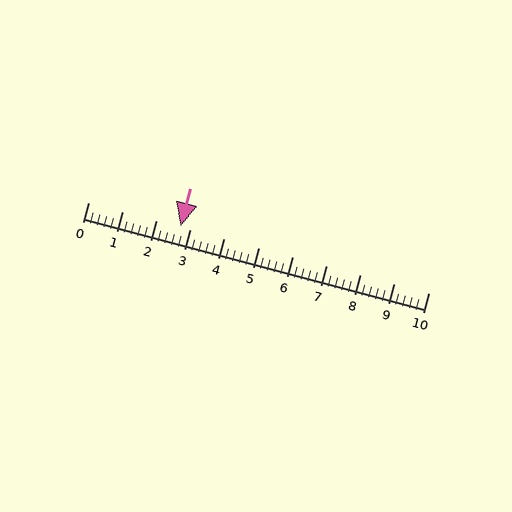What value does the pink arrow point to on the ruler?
The pink arrow points to approximately 2.7.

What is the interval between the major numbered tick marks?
The major tick marks are spaced 1 units apart.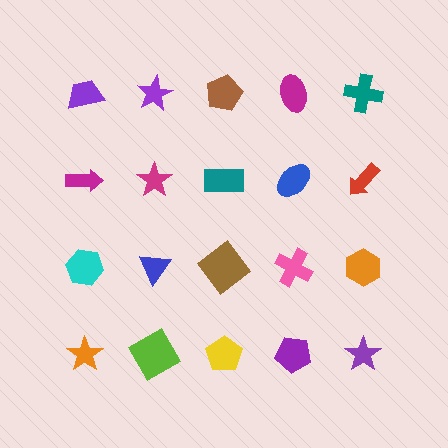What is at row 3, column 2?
A blue triangle.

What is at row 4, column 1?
An orange star.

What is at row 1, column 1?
A purple trapezoid.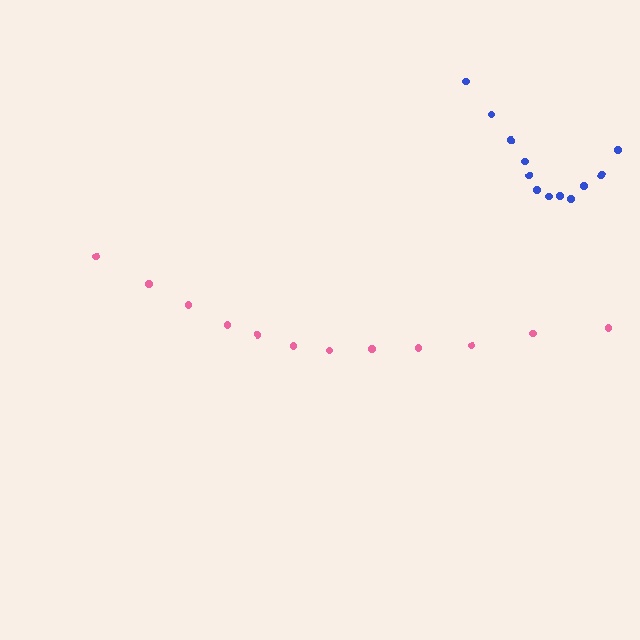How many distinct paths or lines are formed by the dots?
There are 2 distinct paths.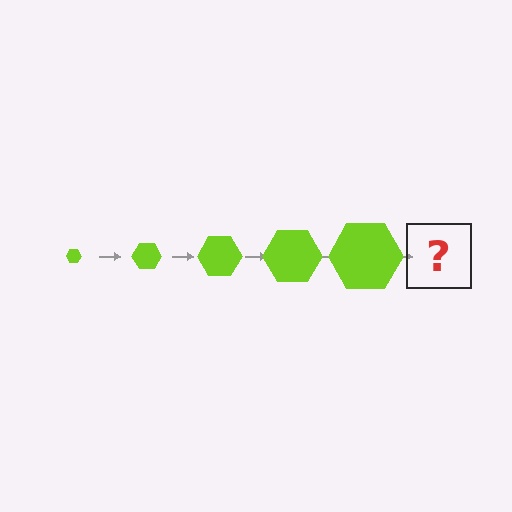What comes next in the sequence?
The next element should be a lime hexagon, larger than the previous one.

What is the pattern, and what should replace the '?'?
The pattern is that the hexagon gets progressively larger each step. The '?' should be a lime hexagon, larger than the previous one.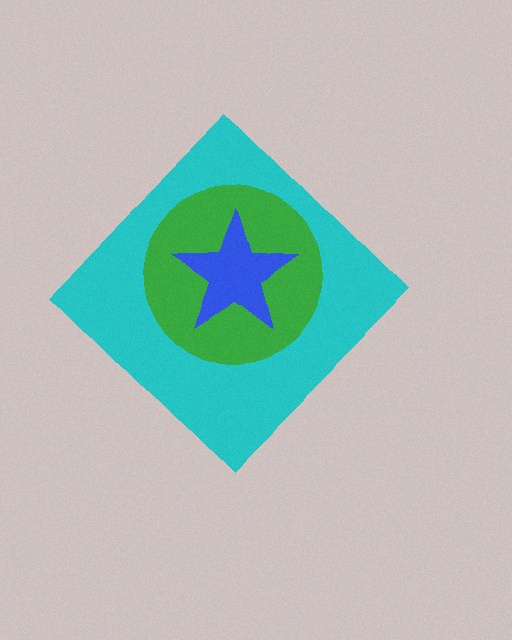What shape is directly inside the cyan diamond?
The green circle.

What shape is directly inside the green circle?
The blue star.